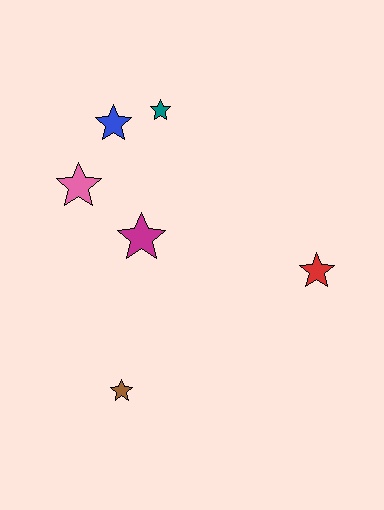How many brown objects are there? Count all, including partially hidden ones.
There is 1 brown object.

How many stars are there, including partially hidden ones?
There are 6 stars.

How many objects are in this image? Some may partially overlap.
There are 6 objects.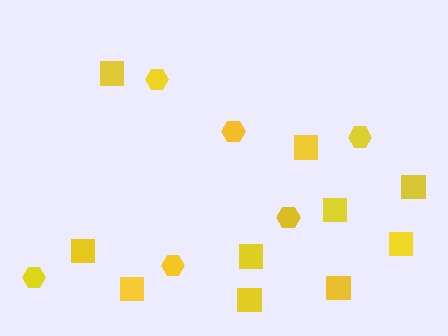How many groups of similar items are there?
There are 2 groups: one group of hexagons (6) and one group of squares (10).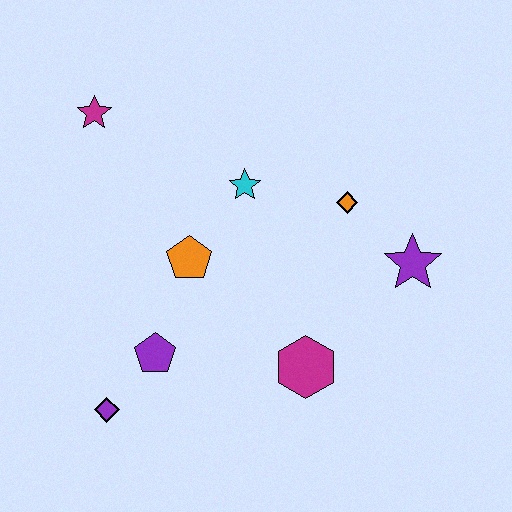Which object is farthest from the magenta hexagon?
The magenta star is farthest from the magenta hexagon.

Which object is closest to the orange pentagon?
The cyan star is closest to the orange pentagon.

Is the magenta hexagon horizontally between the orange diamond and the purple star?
No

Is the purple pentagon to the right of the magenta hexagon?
No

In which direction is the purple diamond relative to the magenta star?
The purple diamond is below the magenta star.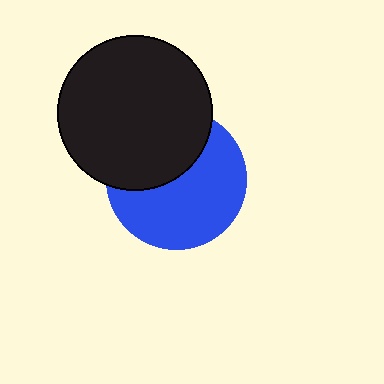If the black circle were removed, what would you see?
You would see the complete blue circle.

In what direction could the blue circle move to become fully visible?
The blue circle could move down. That would shift it out from behind the black circle entirely.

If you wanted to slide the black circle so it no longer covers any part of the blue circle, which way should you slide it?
Slide it up — that is the most direct way to separate the two shapes.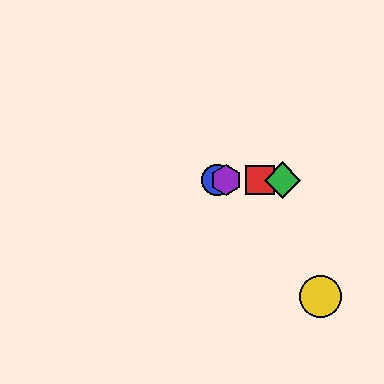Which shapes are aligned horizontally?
The red square, the blue circle, the green diamond, the purple hexagon are aligned horizontally.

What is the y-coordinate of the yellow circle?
The yellow circle is at y≈297.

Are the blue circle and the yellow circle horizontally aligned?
No, the blue circle is at y≈180 and the yellow circle is at y≈297.